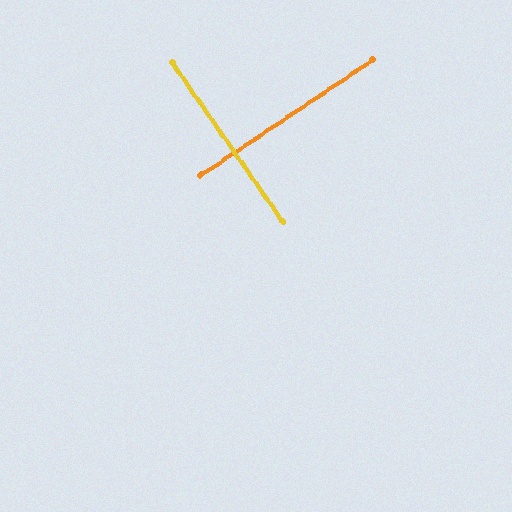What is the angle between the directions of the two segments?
Approximately 89 degrees.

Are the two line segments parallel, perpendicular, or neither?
Perpendicular — they meet at approximately 89°.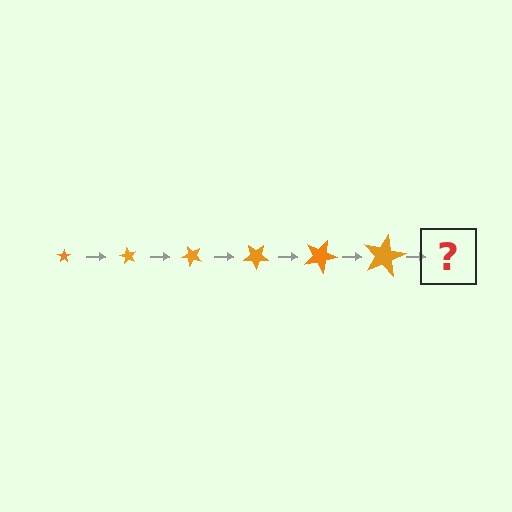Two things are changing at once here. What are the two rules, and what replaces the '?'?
The two rules are that the star grows larger each step and it rotates 60 degrees each step. The '?' should be a star, larger than the previous one and rotated 360 degrees from the start.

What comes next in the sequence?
The next element should be a star, larger than the previous one and rotated 360 degrees from the start.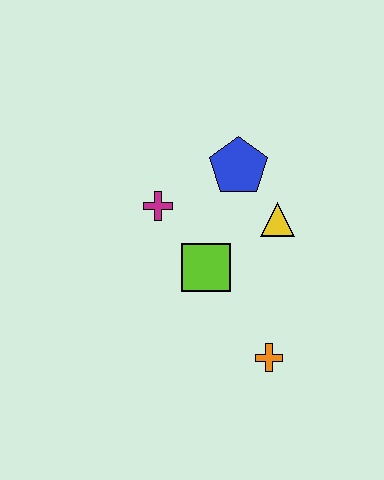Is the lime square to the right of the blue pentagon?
No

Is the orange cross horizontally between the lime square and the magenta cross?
No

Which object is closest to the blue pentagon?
The yellow triangle is closest to the blue pentagon.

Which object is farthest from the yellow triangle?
The orange cross is farthest from the yellow triangle.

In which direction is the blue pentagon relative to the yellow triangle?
The blue pentagon is above the yellow triangle.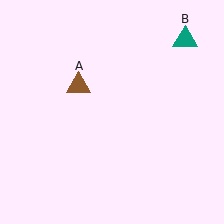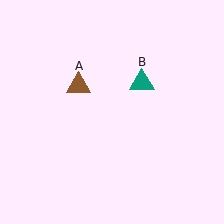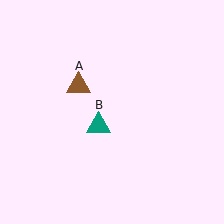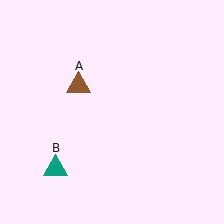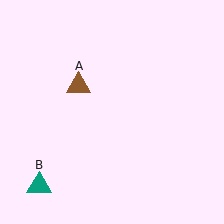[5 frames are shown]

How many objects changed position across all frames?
1 object changed position: teal triangle (object B).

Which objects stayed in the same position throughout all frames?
Brown triangle (object A) remained stationary.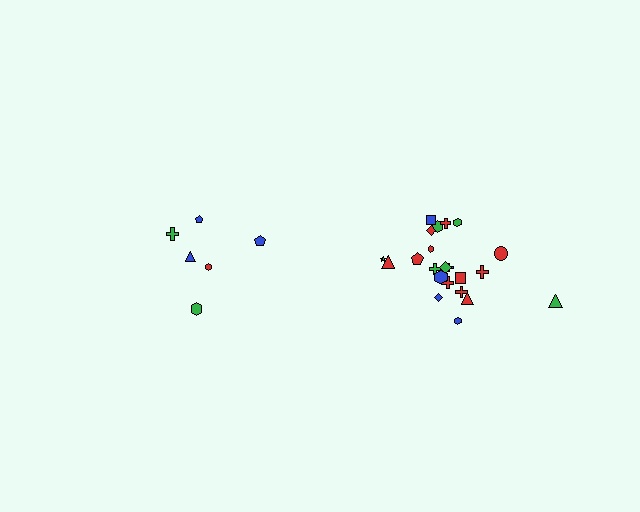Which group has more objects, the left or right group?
The right group.